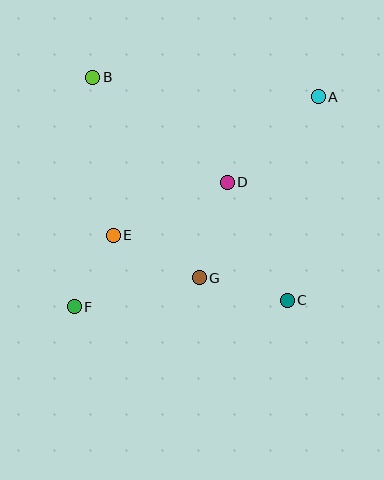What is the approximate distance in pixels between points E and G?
The distance between E and G is approximately 96 pixels.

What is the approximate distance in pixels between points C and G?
The distance between C and G is approximately 91 pixels.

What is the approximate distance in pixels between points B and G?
The distance between B and G is approximately 227 pixels.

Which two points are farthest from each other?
Points A and F are farthest from each other.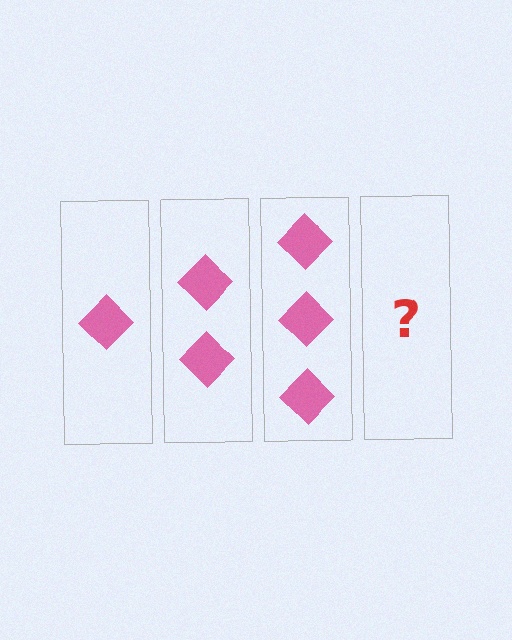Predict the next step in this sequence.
The next step is 4 diamonds.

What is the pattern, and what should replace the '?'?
The pattern is that each step adds one more diamond. The '?' should be 4 diamonds.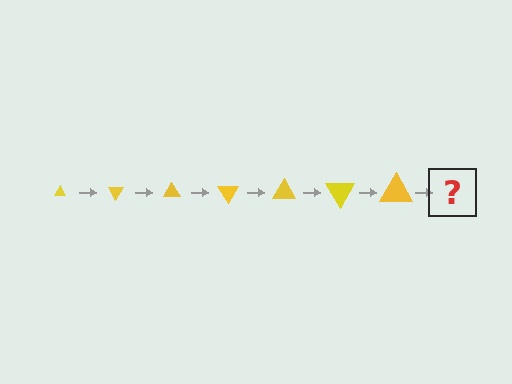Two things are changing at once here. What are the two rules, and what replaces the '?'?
The two rules are that the triangle grows larger each step and it rotates 60 degrees each step. The '?' should be a triangle, larger than the previous one and rotated 420 degrees from the start.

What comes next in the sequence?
The next element should be a triangle, larger than the previous one and rotated 420 degrees from the start.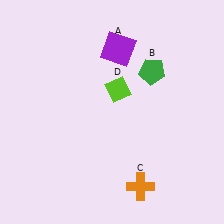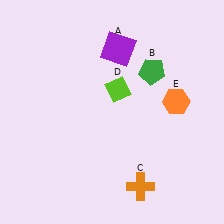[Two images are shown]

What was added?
An orange hexagon (E) was added in Image 2.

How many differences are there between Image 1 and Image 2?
There is 1 difference between the two images.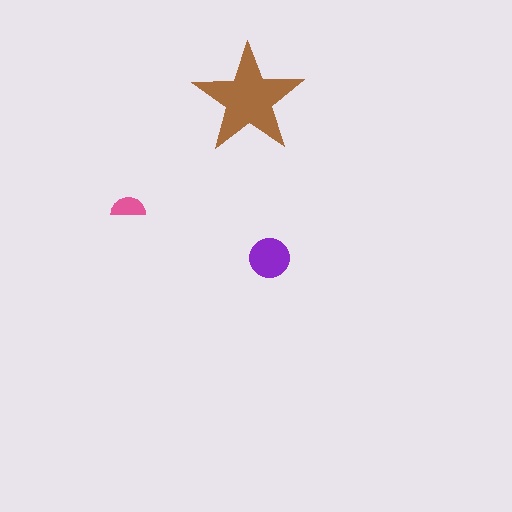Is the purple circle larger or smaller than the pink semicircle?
Larger.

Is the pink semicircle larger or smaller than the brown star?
Smaller.